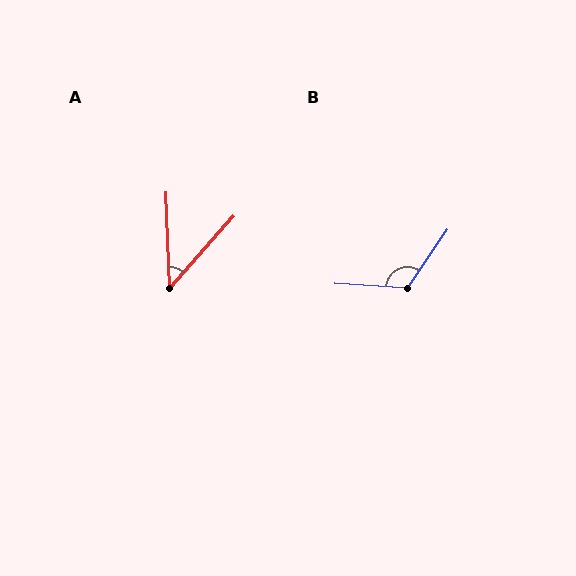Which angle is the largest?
B, at approximately 121 degrees.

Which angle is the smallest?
A, at approximately 44 degrees.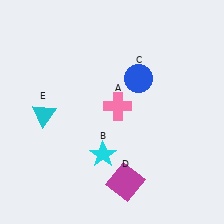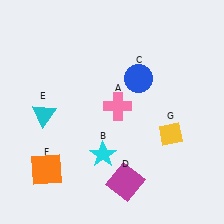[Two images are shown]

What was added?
An orange square (F), a yellow diamond (G) were added in Image 2.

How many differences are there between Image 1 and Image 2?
There are 2 differences between the two images.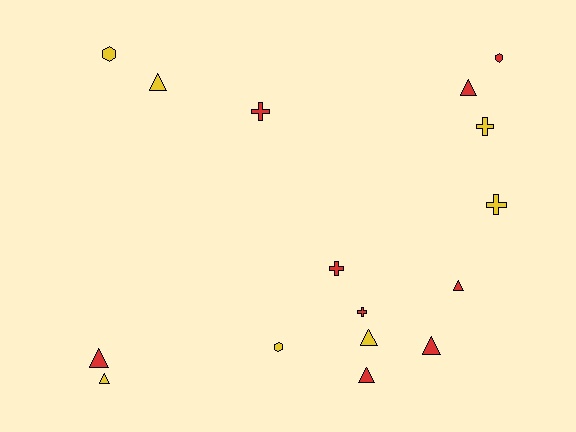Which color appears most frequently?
Red, with 9 objects.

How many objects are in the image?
There are 16 objects.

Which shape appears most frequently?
Triangle, with 8 objects.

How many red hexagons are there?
There is 1 red hexagon.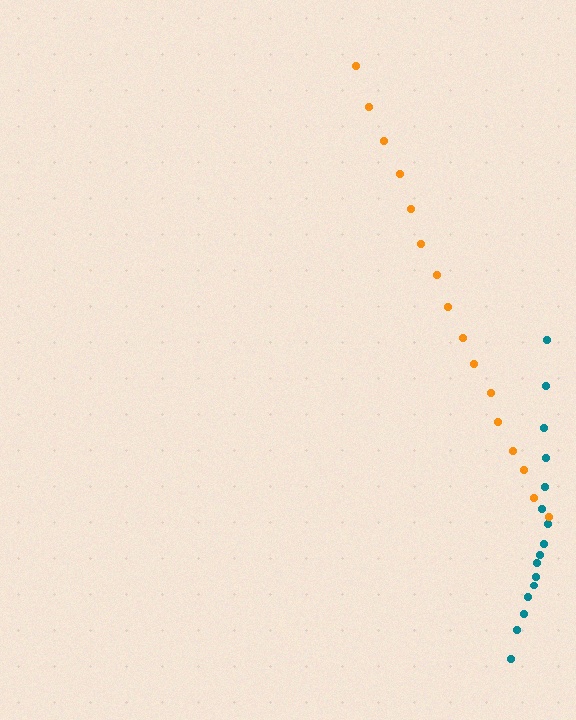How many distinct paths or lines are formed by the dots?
There are 2 distinct paths.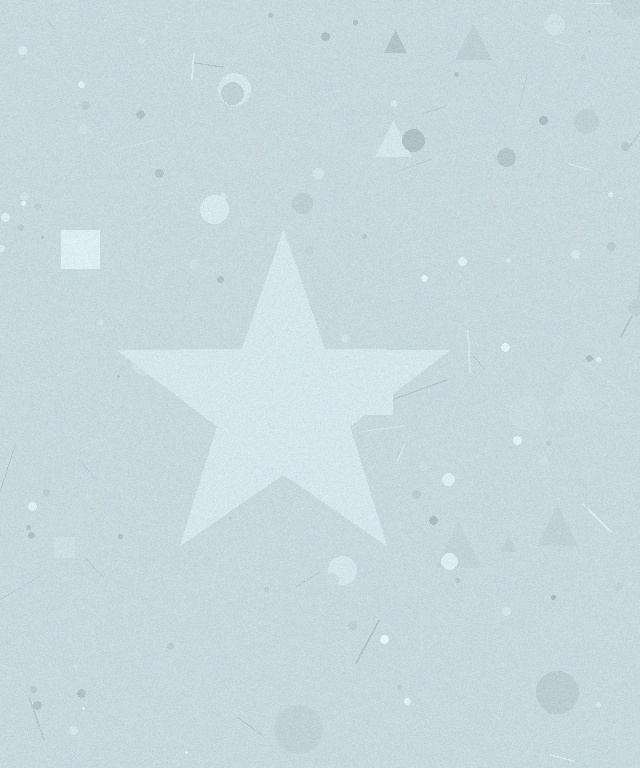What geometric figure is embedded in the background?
A star is embedded in the background.